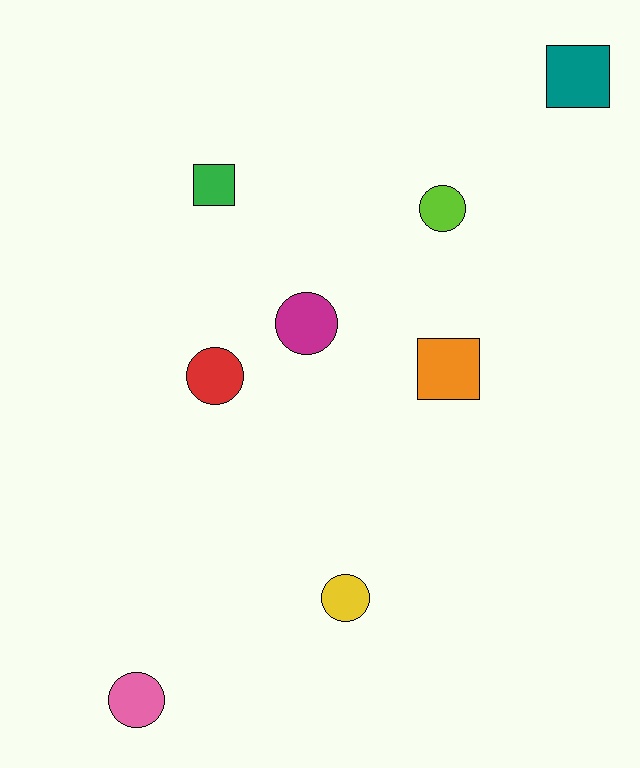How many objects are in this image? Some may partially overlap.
There are 8 objects.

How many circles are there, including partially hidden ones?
There are 5 circles.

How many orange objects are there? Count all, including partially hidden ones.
There is 1 orange object.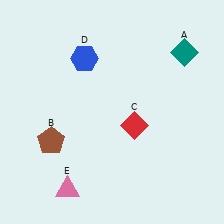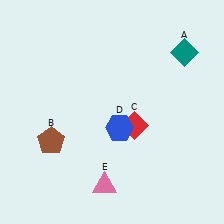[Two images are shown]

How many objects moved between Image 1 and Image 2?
2 objects moved between the two images.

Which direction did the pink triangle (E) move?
The pink triangle (E) moved right.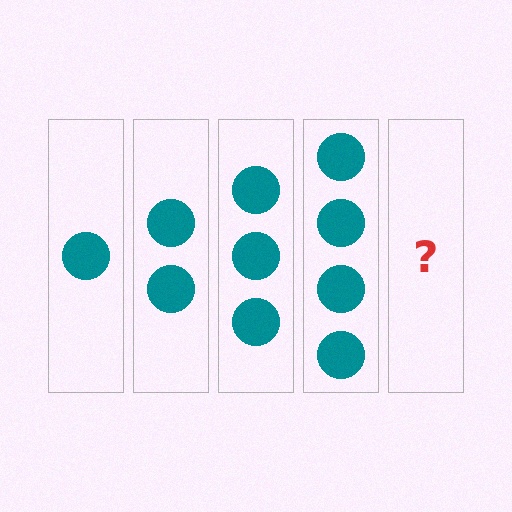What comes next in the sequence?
The next element should be 5 circles.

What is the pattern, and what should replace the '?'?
The pattern is that each step adds one more circle. The '?' should be 5 circles.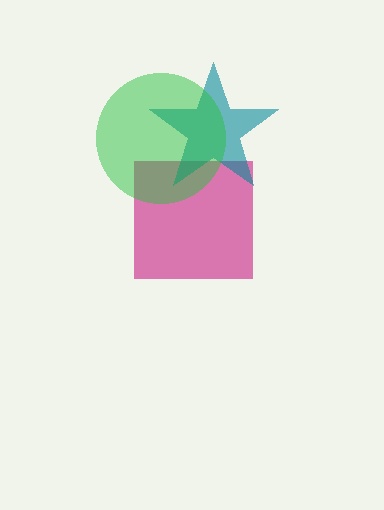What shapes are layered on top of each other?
The layered shapes are: a magenta square, a teal star, a green circle.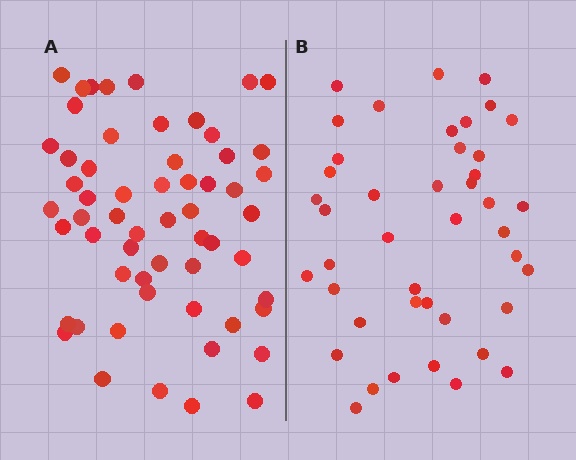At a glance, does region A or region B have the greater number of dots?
Region A (the left region) has more dots.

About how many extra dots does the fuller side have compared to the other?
Region A has approximately 15 more dots than region B.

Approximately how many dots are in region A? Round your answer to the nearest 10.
About 60 dots. (The exact count is 58, which rounds to 60.)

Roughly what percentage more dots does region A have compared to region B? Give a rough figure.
About 35% more.